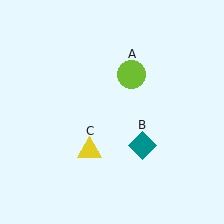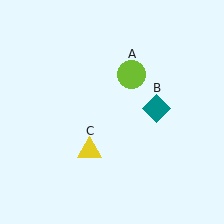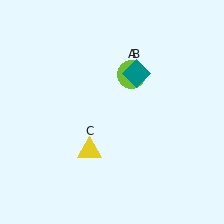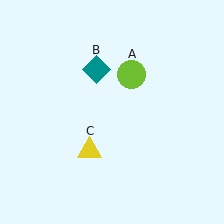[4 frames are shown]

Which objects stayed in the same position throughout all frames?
Lime circle (object A) and yellow triangle (object C) remained stationary.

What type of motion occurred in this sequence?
The teal diamond (object B) rotated counterclockwise around the center of the scene.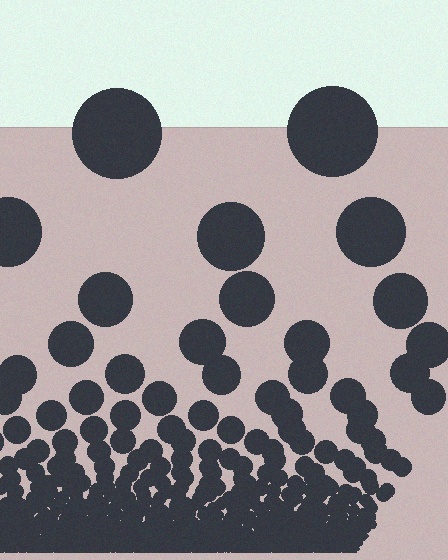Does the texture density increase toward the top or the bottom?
Density increases toward the bottom.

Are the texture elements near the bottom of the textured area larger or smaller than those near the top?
Smaller. The gradient is inverted — elements near the bottom are smaller and denser.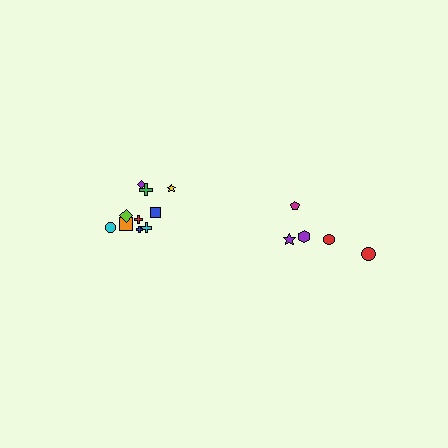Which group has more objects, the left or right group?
The left group.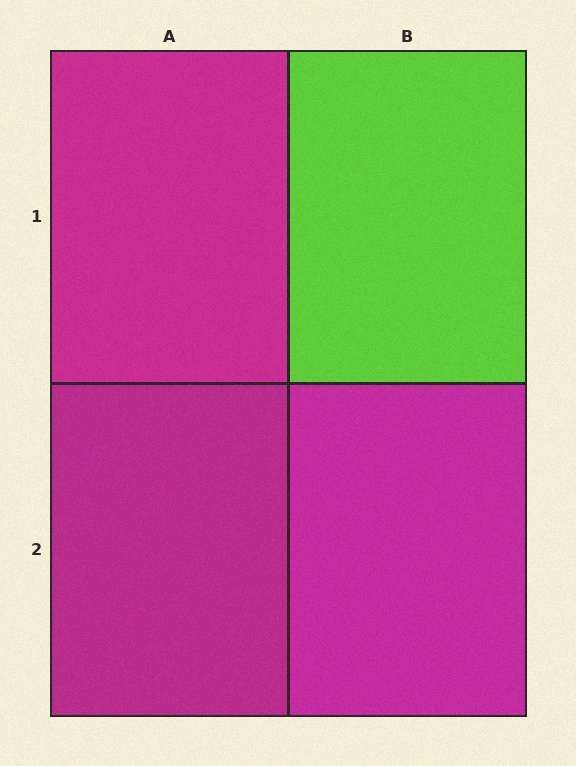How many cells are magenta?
3 cells are magenta.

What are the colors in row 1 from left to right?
Magenta, lime.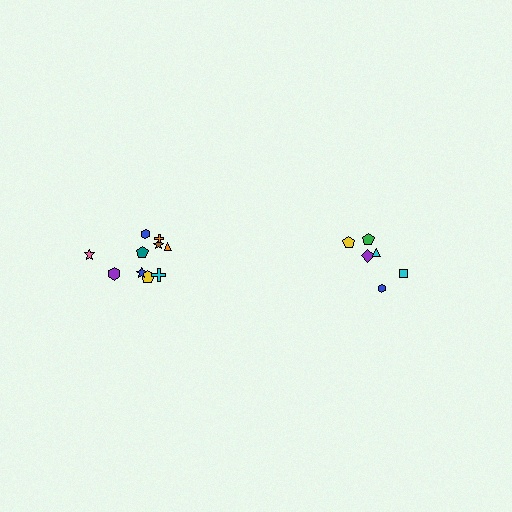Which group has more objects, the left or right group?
The left group.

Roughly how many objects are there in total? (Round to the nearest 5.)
Roughly 15 objects in total.